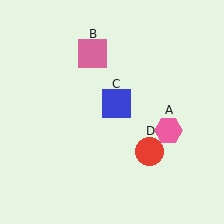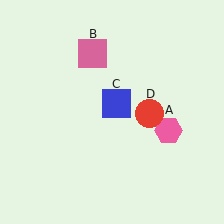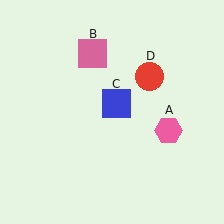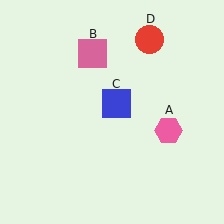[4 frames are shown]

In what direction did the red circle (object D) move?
The red circle (object D) moved up.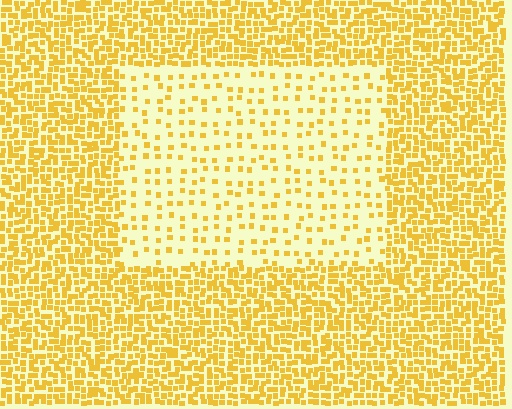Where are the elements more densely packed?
The elements are more densely packed outside the rectangle boundary.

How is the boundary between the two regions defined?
The boundary is defined by a change in element density (approximately 3.1x ratio). All elements are the same color, size, and shape.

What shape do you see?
I see a rectangle.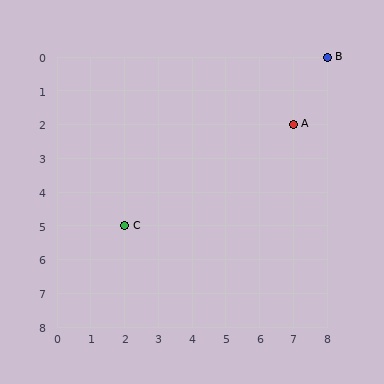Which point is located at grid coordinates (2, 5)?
Point C is at (2, 5).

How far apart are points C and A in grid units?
Points C and A are 5 columns and 3 rows apart (about 5.8 grid units diagonally).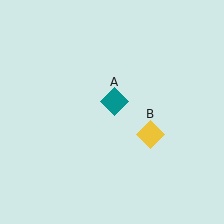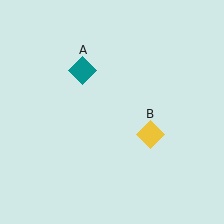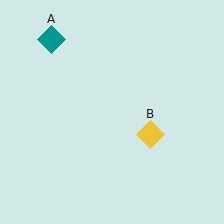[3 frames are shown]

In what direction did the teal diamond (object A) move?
The teal diamond (object A) moved up and to the left.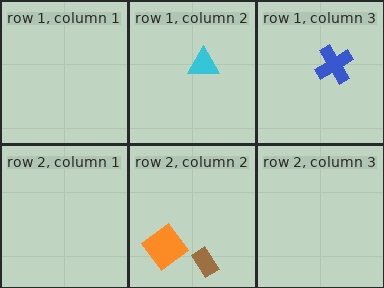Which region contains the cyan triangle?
The row 1, column 2 region.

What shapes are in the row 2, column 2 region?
The orange diamond, the brown rectangle.